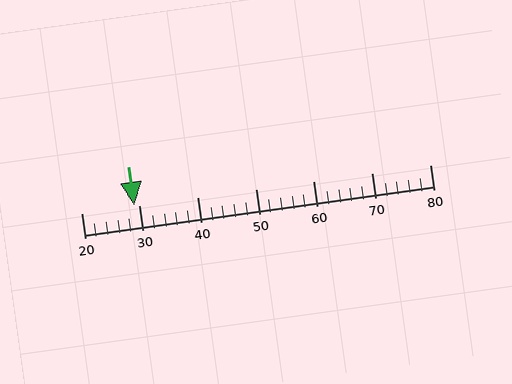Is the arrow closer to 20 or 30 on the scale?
The arrow is closer to 30.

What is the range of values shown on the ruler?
The ruler shows values from 20 to 80.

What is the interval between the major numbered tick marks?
The major tick marks are spaced 10 units apart.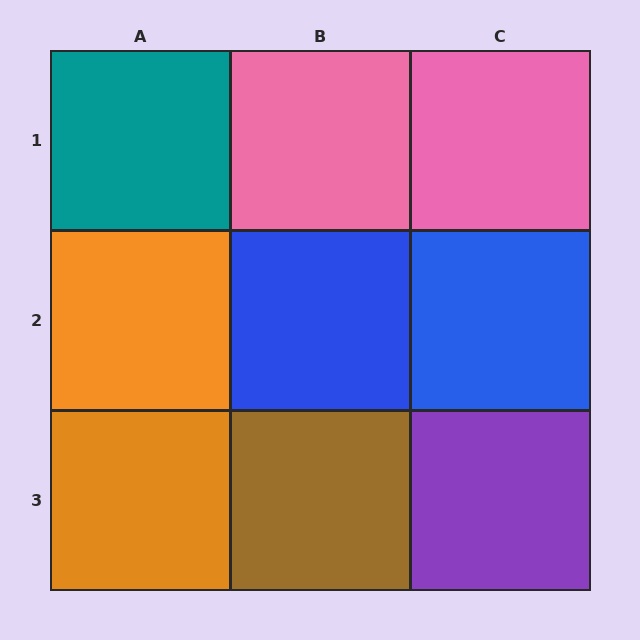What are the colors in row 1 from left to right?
Teal, pink, pink.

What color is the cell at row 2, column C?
Blue.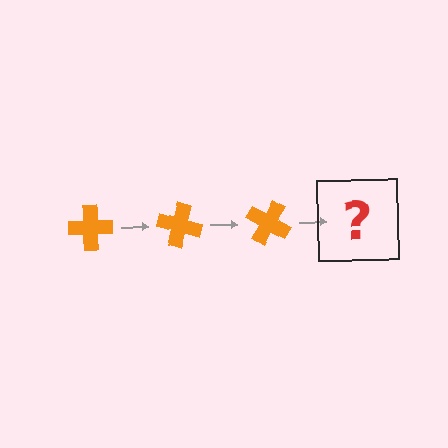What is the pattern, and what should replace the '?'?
The pattern is that the cross rotates 15 degrees each step. The '?' should be an orange cross rotated 45 degrees.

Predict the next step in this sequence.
The next step is an orange cross rotated 45 degrees.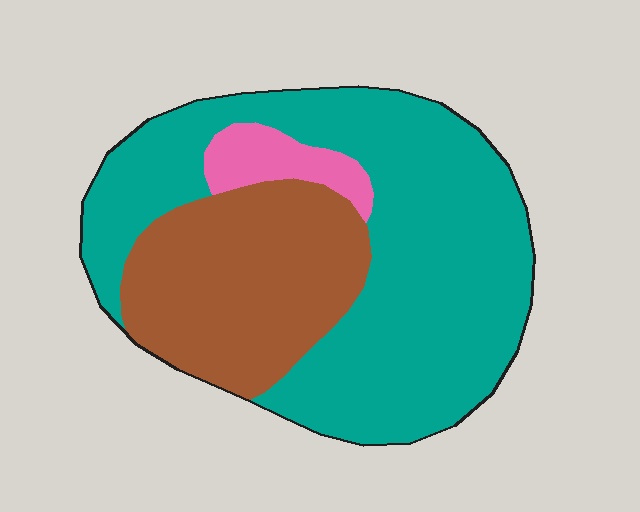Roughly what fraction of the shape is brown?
Brown takes up about one third (1/3) of the shape.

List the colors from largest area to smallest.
From largest to smallest: teal, brown, pink.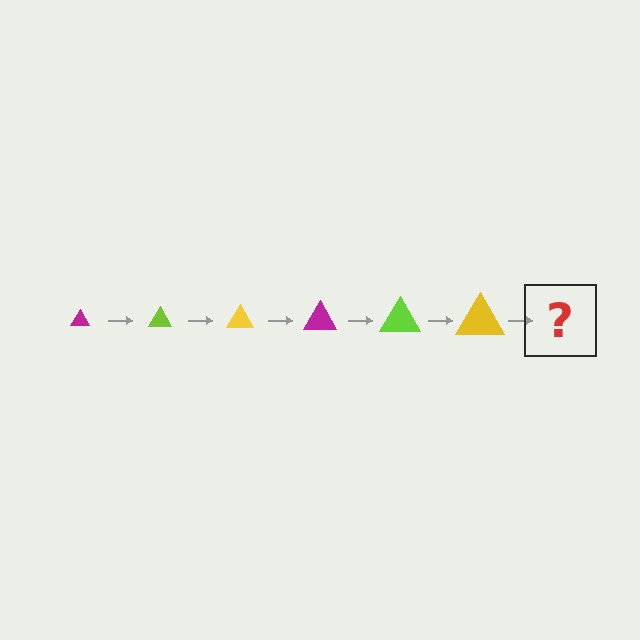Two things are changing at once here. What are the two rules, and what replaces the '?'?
The two rules are that the triangle grows larger each step and the color cycles through magenta, lime, and yellow. The '?' should be a magenta triangle, larger than the previous one.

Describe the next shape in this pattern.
It should be a magenta triangle, larger than the previous one.